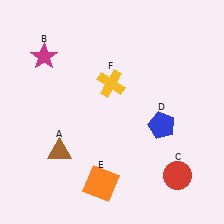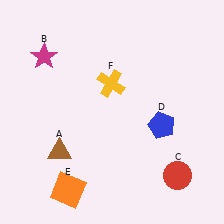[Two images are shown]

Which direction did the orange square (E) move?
The orange square (E) moved left.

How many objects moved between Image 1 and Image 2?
1 object moved between the two images.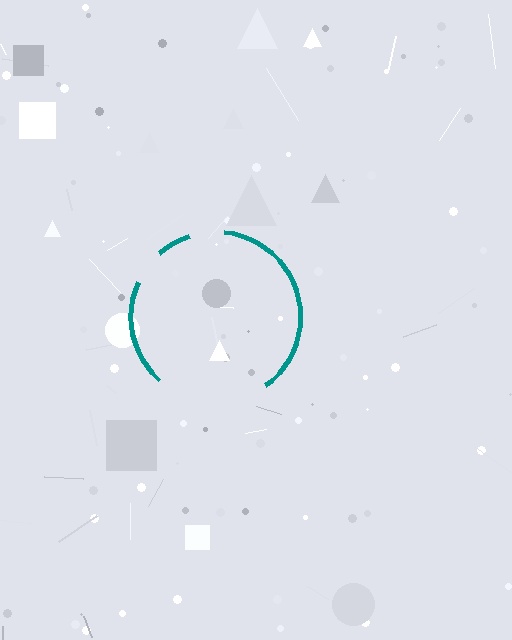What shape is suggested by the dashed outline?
The dashed outline suggests a circle.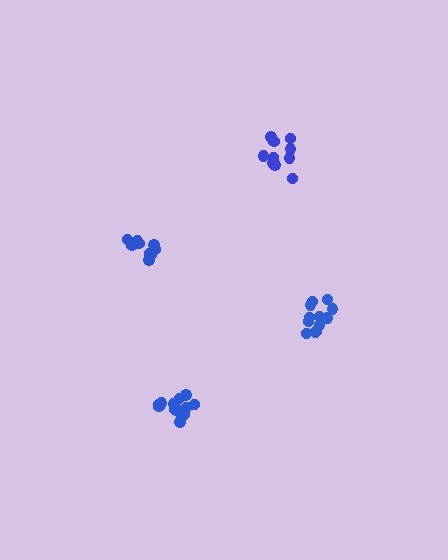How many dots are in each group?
Group 1: 9 dots, Group 2: 13 dots, Group 3: 12 dots, Group 4: 10 dots (44 total).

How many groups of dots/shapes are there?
There are 4 groups.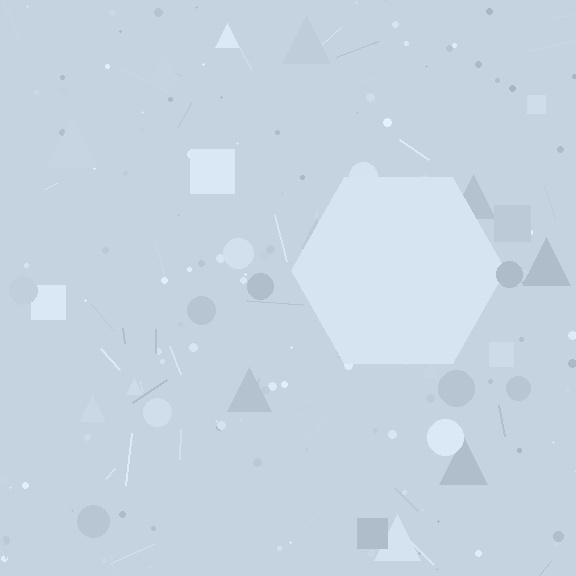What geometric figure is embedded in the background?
A hexagon is embedded in the background.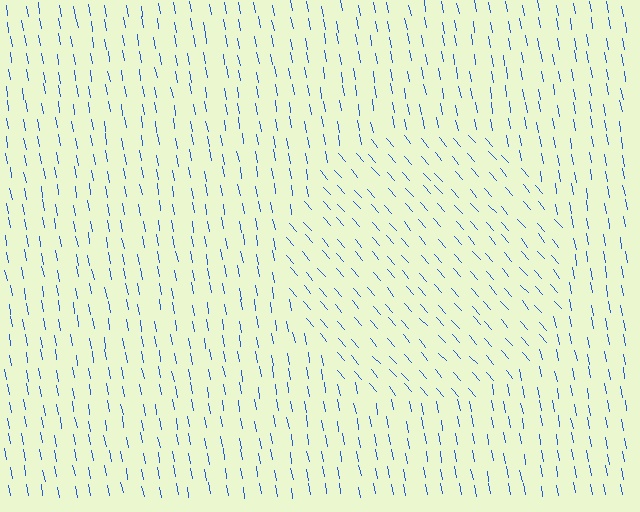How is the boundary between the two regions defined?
The boundary is defined purely by a change in line orientation (approximately 31 degrees difference). All lines are the same color and thickness.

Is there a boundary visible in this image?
Yes, there is a texture boundary formed by a change in line orientation.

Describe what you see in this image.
The image is filled with small blue line segments. A circle region in the image has lines oriented differently from the surrounding lines, creating a visible texture boundary.